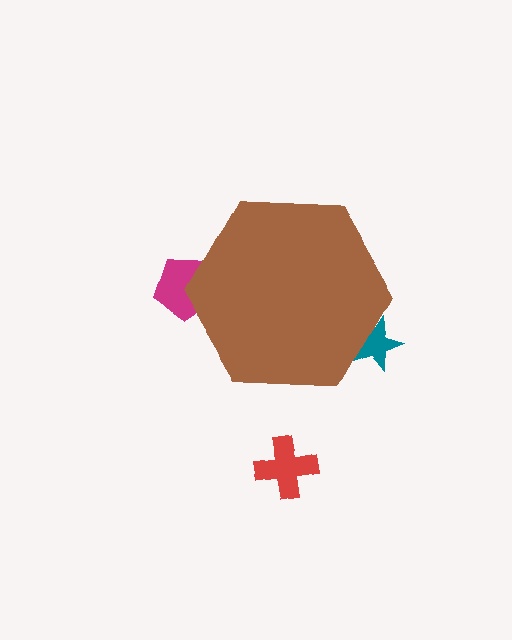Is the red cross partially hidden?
No, the red cross is fully visible.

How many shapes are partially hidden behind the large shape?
2 shapes are partially hidden.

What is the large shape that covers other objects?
A brown hexagon.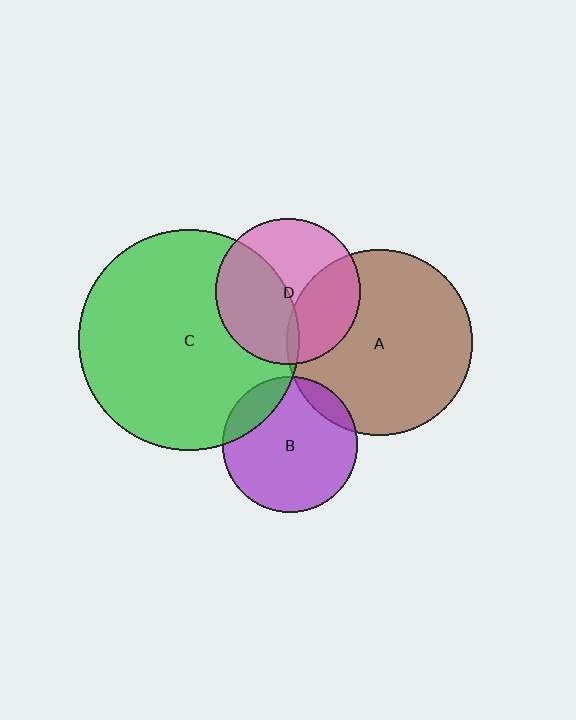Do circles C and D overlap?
Yes.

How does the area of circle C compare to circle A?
Approximately 1.4 times.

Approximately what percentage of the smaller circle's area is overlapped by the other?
Approximately 45%.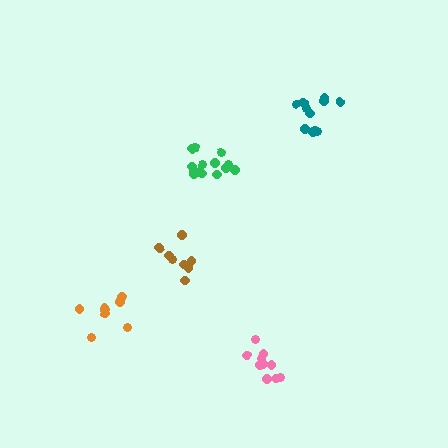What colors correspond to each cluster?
The clusters are colored: teal, pink, green, brown, orange.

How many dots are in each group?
Group 1: 11 dots, Group 2: 10 dots, Group 3: 14 dots, Group 4: 8 dots, Group 5: 8 dots (51 total).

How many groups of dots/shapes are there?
There are 5 groups.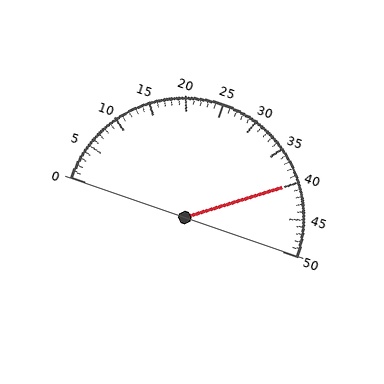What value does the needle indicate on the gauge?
The needle indicates approximately 40.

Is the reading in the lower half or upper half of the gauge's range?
The reading is in the upper half of the range (0 to 50).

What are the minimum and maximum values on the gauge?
The gauge ranges from 0 to 50.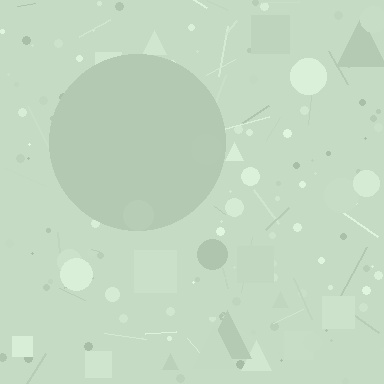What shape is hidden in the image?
A circle is hidden in the image.